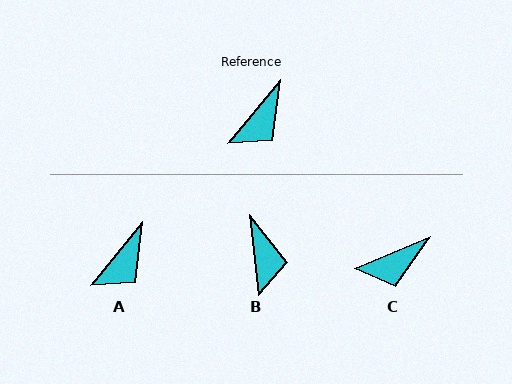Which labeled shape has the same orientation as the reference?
A.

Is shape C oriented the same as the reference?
No, it is off by about 28 degrees.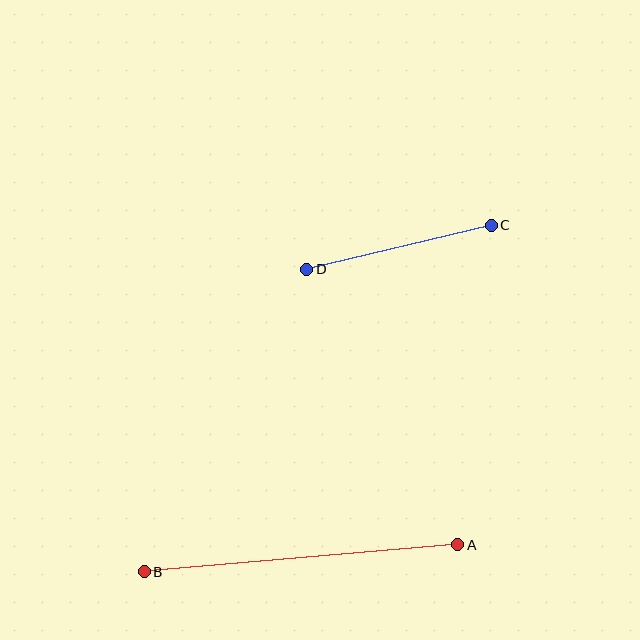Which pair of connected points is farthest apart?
Points A and B are farthest apart.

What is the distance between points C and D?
The distance is approximately 189 pixels.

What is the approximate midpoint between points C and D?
The midpoint is at approximately (399, 247) pixels.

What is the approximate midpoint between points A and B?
The midpoint is at approximately (301, 558) pixels.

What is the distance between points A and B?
The distance is approximately 314 pixels.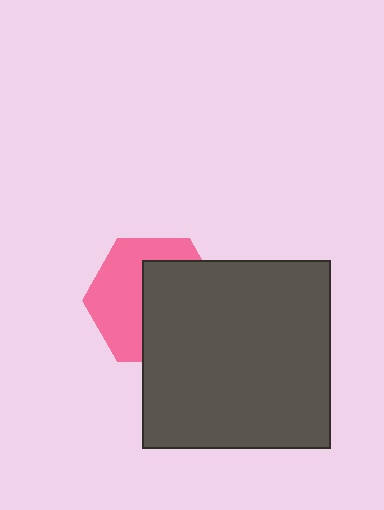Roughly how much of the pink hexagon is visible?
About half of it is visible (roughly 48%).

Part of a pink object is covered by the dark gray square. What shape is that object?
It is a hexagon.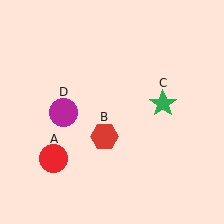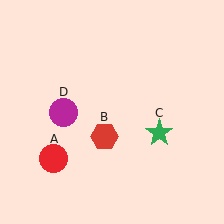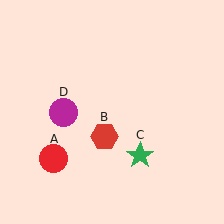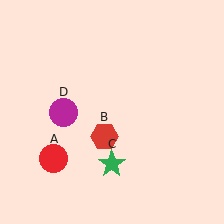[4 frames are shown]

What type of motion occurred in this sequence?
The green star (object C) rotated clockwise around the center of the scene.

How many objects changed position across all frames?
1 object changed position: green star (object C).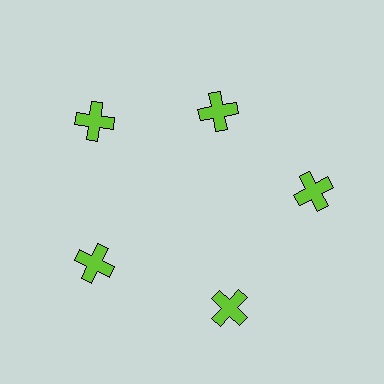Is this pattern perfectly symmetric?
No. The 5 lime crosses are arranged in a ring, but one element near the 1 o'clock position is pulled inward toward the center, breaking the 5-fold rotational symmetry.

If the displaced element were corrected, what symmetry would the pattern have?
It would have 5-fold rotational symmetry — the pattern would map onto itself every 72 degrees.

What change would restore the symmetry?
The symmetry would be restored by moving it outward, back onto the ring so that all 5 crosses sit at equal angles and equal distance from the center.